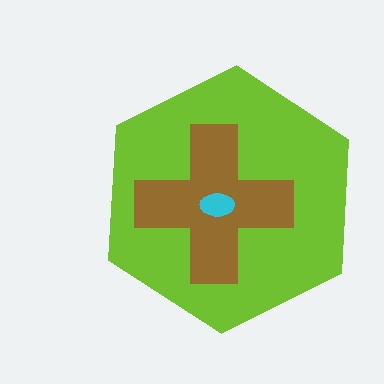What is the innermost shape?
The cyan ellipse.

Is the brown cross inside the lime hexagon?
Yes.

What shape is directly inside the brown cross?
The cyan ellipse.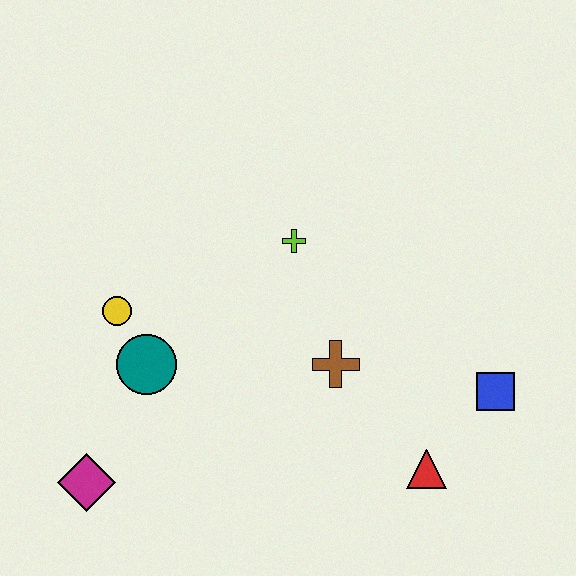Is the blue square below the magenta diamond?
No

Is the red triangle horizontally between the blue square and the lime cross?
Yes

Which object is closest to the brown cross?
The lime cross is closest to the brown cross.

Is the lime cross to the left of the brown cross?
Yes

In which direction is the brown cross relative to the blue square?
The brown cross is to the left of the blue square.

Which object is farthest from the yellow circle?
The blue square is farthest from the yellow circle.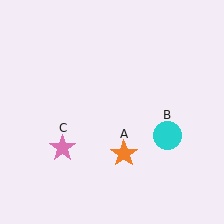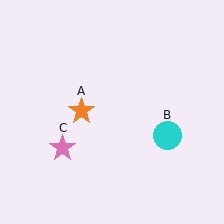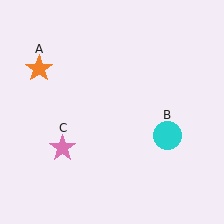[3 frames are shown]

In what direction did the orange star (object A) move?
The orange star (object A) moved up and to the left.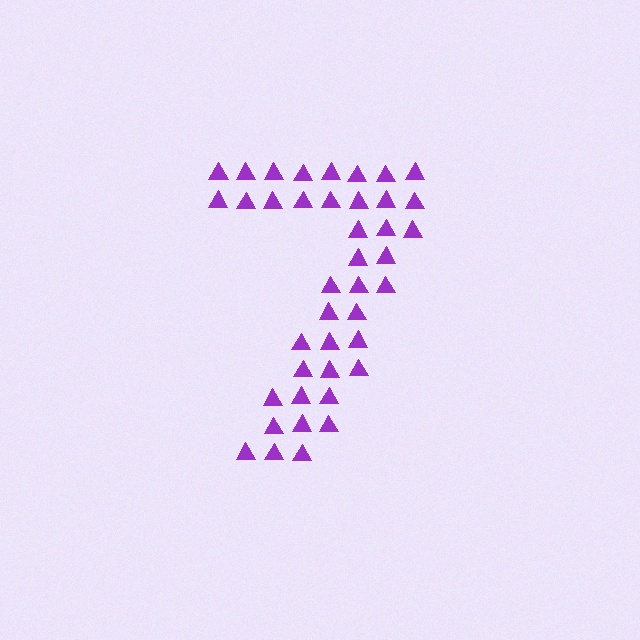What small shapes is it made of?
It is made of small triangles.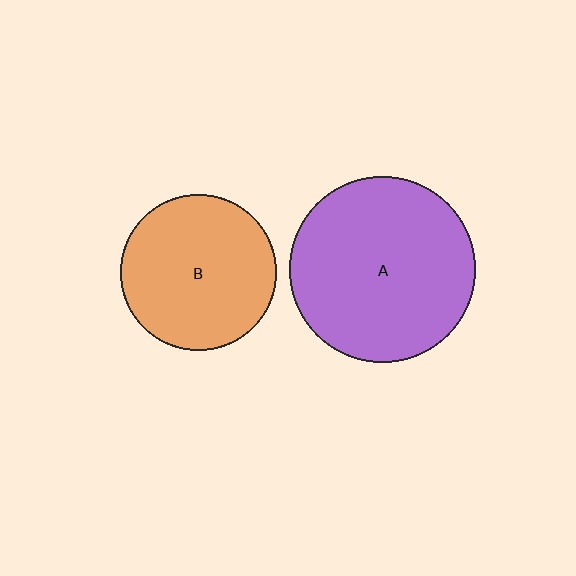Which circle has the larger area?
Circle A (purple).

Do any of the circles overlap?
No, none of the circles overlap.